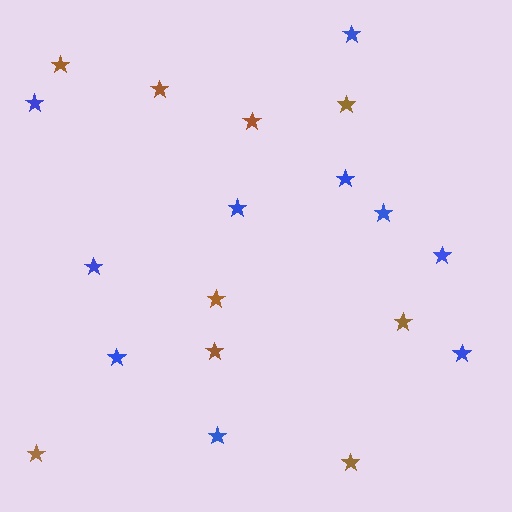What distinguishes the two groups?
There are 2 groups: one group of blue stars (10) and one group of brown stars (9).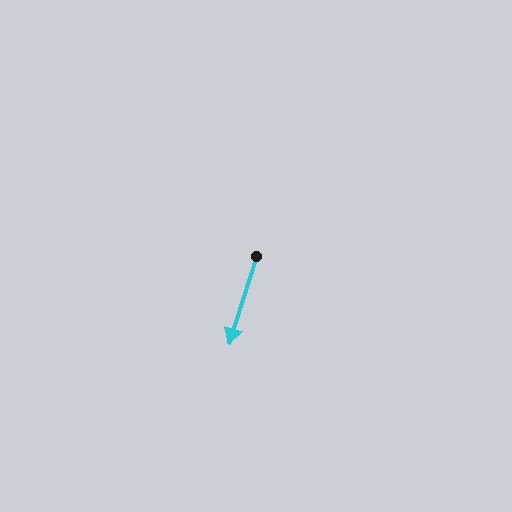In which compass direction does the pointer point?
South.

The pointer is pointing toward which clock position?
Roughly 7 o'clock.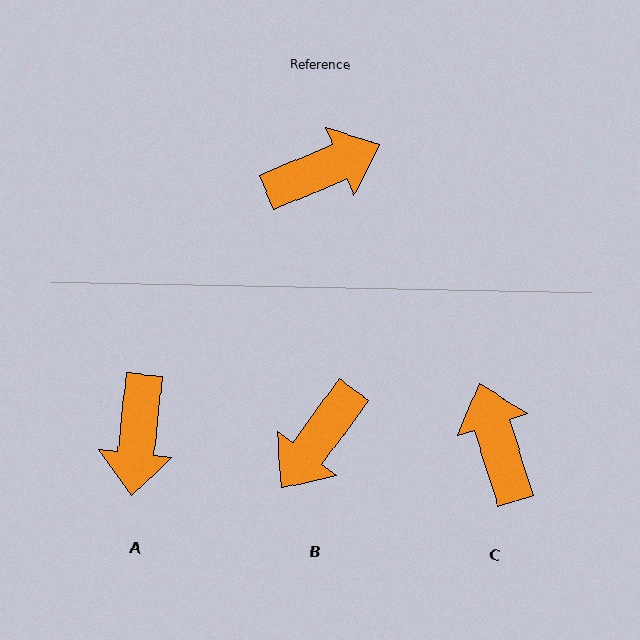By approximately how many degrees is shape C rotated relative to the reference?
Approximately 84 degrees counter-clockwise.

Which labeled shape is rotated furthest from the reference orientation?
B, about 149 degrees away.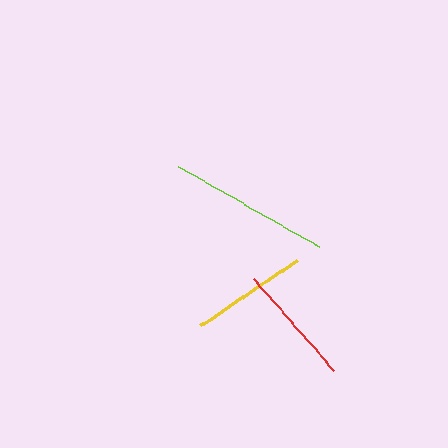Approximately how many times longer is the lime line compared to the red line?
The lime line is approximately 1.3 times the length of the red line.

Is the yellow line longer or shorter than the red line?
The red line is longer than the yellow line.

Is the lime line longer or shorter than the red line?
The lime line is longer than the red line.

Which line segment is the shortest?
The yellow line is the shortest at approximately 118 pixels.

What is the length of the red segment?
The red segment is approximately 122 pixels long.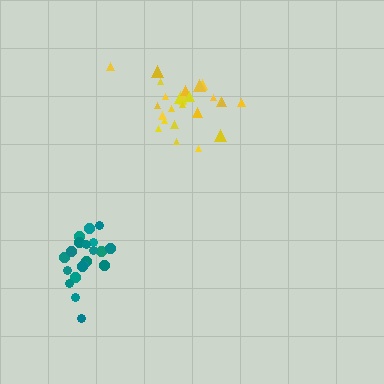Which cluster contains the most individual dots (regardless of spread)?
Yellow (27).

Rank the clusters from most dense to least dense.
teal, yellow.